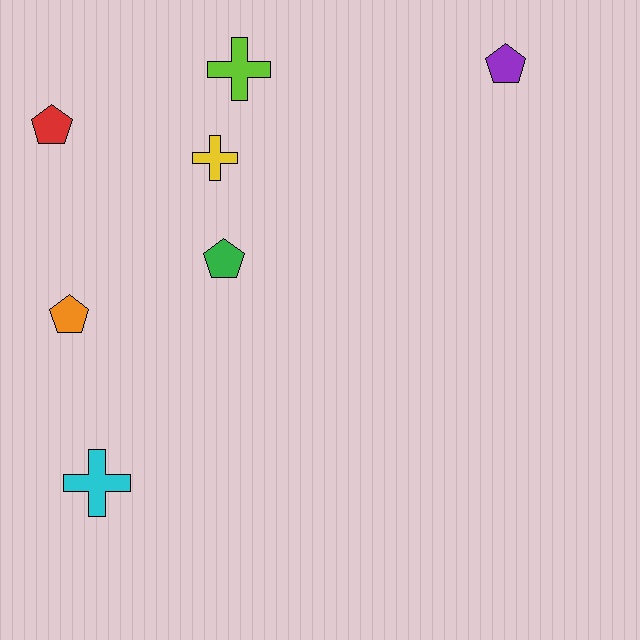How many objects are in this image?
There are 7 objects.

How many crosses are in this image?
There are 3 crosses.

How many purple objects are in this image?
There is 1 purple object.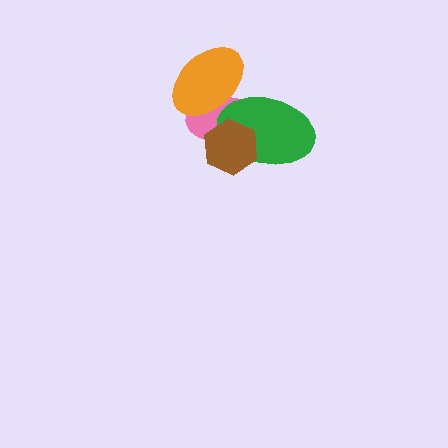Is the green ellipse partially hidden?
Yes, it is partially covered by another shape.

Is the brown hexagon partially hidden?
No, no other shape covers it.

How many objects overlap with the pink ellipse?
3 objects overlap with the pink ellipse.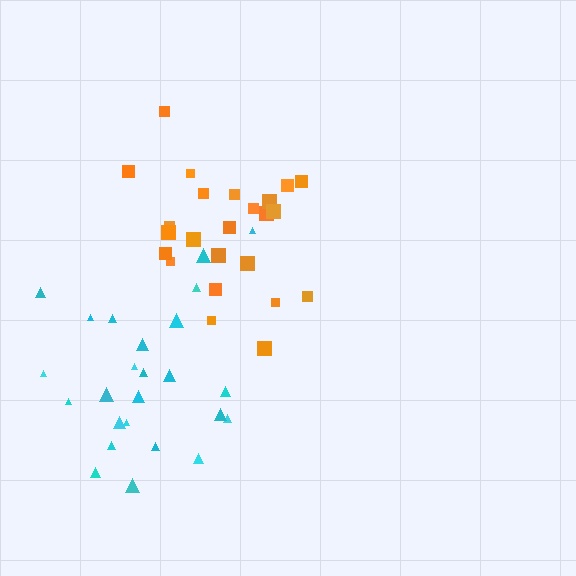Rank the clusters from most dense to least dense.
cyan, orange.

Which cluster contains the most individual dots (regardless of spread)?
Cyan (25).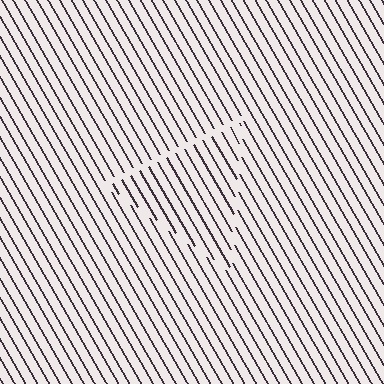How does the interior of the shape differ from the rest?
The interior of the shape contains the same grating, shifted by half a period — the contour is defined by the phase discontinuity where line-ends from the inner and outer gratings abut.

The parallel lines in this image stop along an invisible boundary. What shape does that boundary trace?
An illusory triangle. The interior of the shape contains the same grating, shifted by half a period — the contour is defined by the phase discontinuity where line-ends from the inner and outer gratings abut.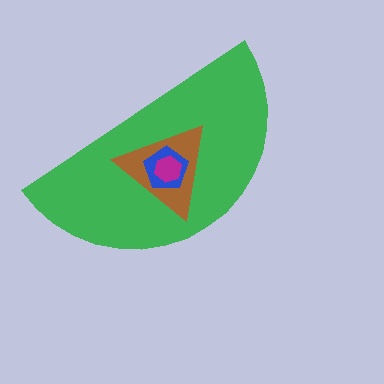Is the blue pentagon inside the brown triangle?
Yes.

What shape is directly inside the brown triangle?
The blue pentagon.